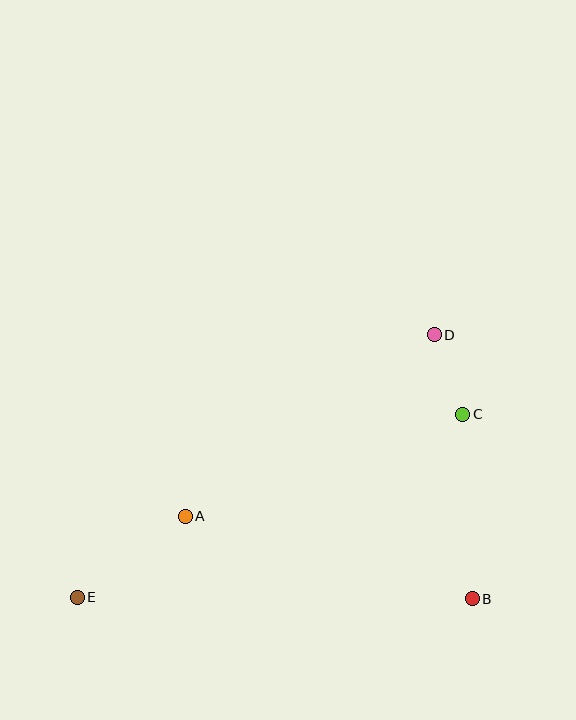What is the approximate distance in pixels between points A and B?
The distance between A and B is approximately 299 pixels.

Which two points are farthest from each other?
Points D and E are farthest from each other.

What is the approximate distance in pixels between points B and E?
The distance between B and E is approximately 395 pixels.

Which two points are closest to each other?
Points C and D are closest to each other.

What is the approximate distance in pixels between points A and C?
The distance between A and C is approximately 296 pixels.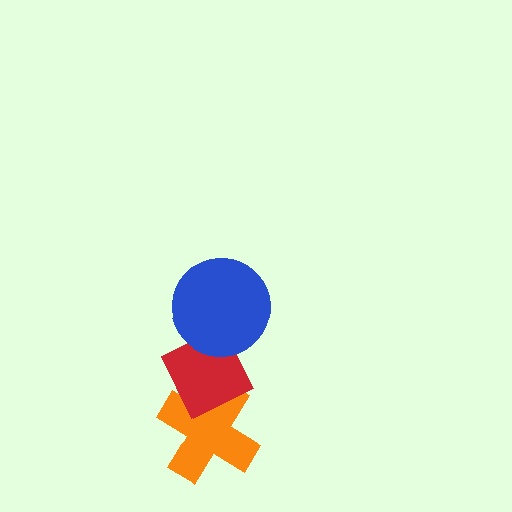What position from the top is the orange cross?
The orange cross is 3rd from the top.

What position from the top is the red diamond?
The red diamond is 2nd from the top.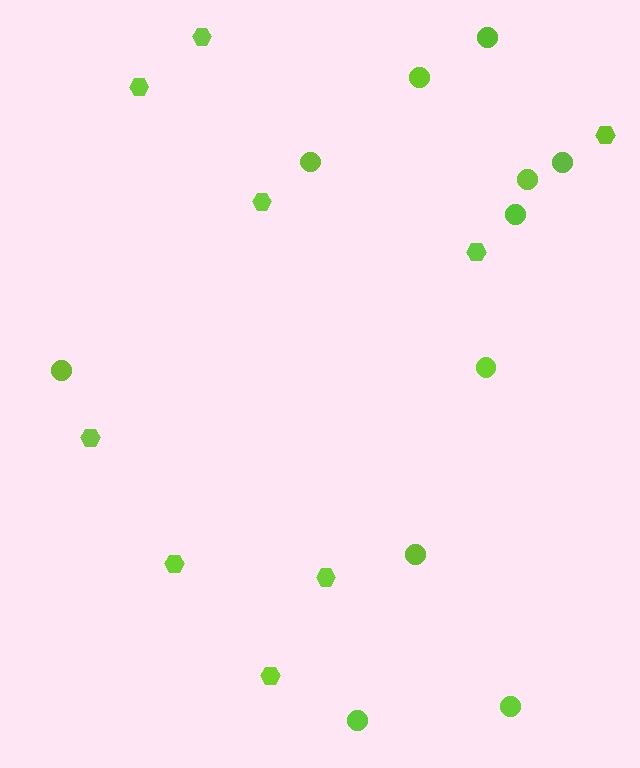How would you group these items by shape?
There are 2 groups: one group of circles (11) and one group of hexagons (9).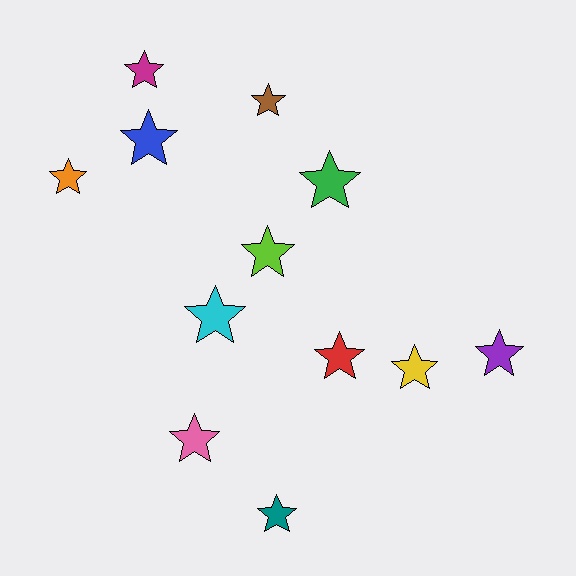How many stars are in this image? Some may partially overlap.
There are 12 stars.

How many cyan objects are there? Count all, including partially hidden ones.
There is 1 cyan object.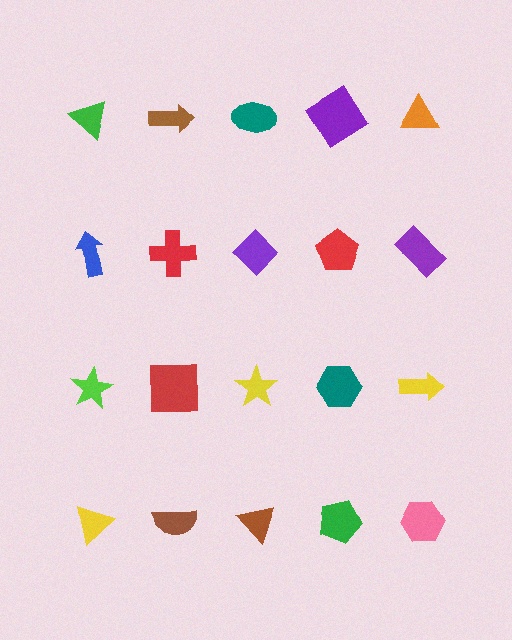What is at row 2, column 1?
A blue arrow.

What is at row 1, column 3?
A teal ellipse.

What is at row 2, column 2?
A red cross.